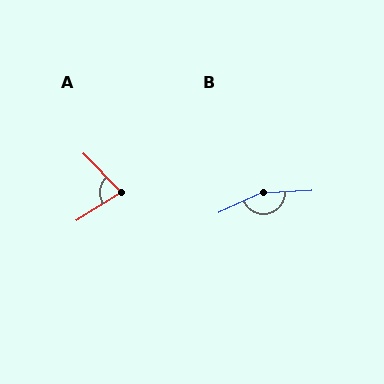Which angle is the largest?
B, at approximately 159 degrees.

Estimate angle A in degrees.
Approximately 77 degrees.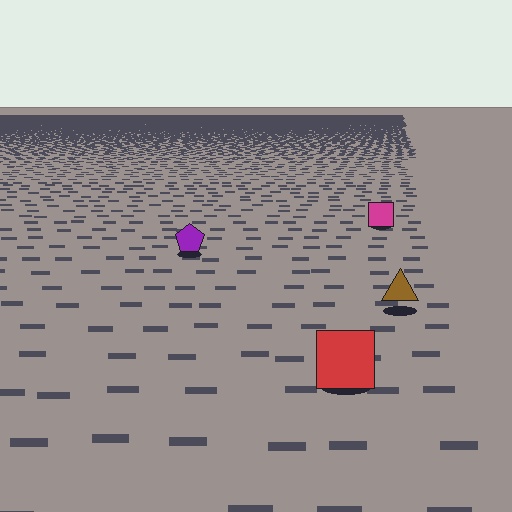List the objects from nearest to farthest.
From nearest to farthest: the red square, the brown triangle, the purple pentagon, the magenta square.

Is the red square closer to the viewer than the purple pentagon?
Yes. The red square is closer — you can tell from the texture gradient: the ground texture is coarser near it.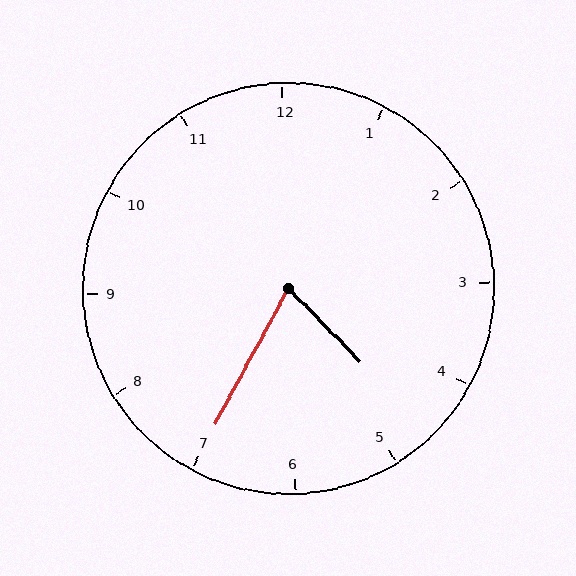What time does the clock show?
4:35.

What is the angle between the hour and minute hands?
Approximately 72 degrees.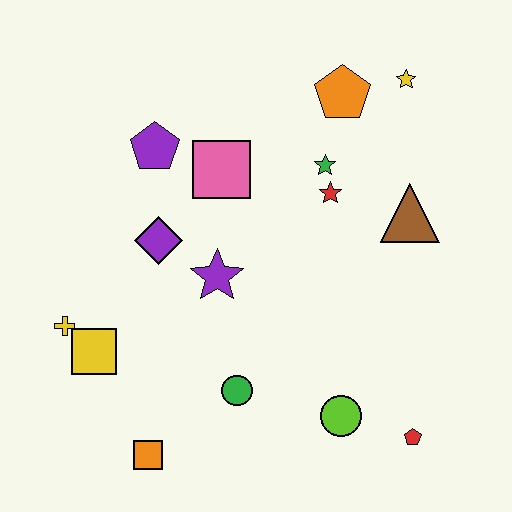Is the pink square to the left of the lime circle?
Yes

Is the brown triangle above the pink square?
No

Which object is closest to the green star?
The red star is closest to the green star.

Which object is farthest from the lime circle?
The yellow star is farthest from the lime circle.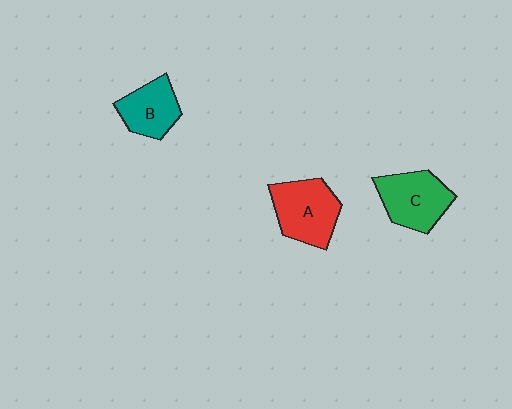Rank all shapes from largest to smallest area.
From largest to smallest: A (red), C (green), B (teal).